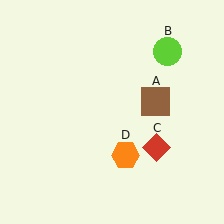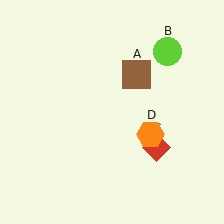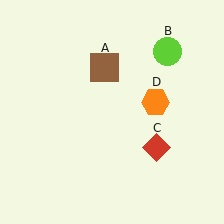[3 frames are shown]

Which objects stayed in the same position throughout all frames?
Lime circle (object B) and red diamond (object C) remained stationary.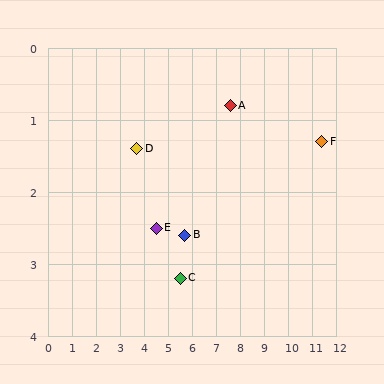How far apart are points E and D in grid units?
Points E and D are about 1.4 grid units apart.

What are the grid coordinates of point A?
Point A is at approximately (7.6, 0.8).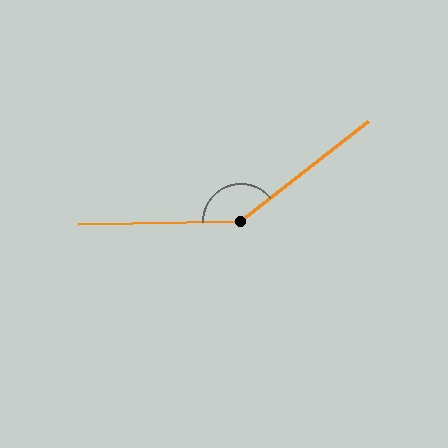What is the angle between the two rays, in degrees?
Approximately 143 degrees.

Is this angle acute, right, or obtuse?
It is obtuse.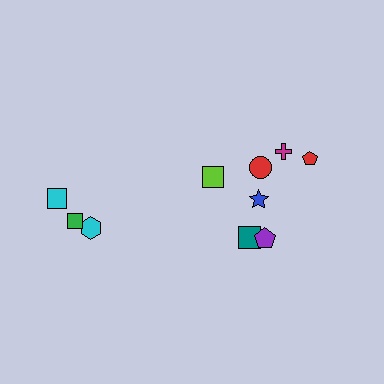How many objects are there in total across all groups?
There are 10 objects.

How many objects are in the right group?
There are 6 objects.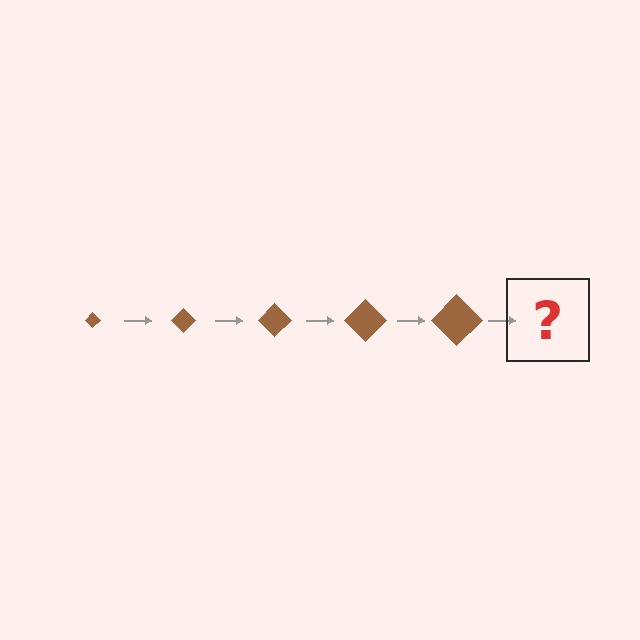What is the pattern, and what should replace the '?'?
The pattern is that the diamond gets progressively larger each step. The '?' should be a brown diamond, larger than the previous one.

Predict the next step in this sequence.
The next step is a brown diamond, larger than the previous one.